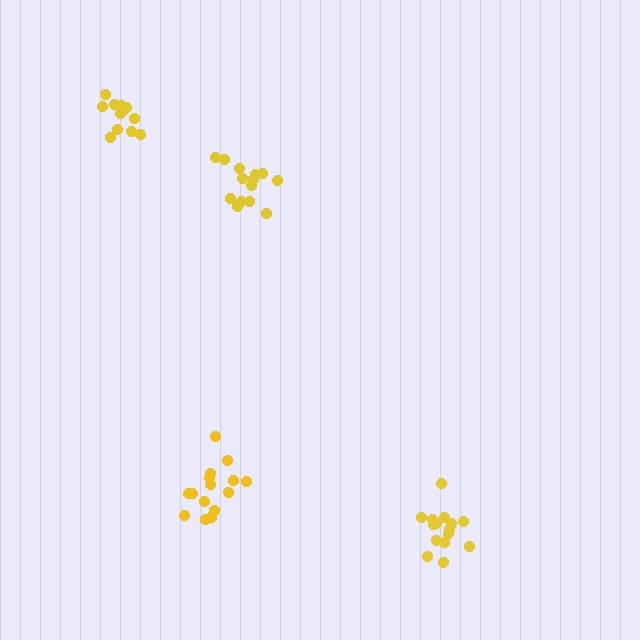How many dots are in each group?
Group 1: 14 dots, Group 2: 15 dots, Group 3: 12 dots, Group 4: 15 dots (56 total).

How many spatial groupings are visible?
There are 4 spatial groupings.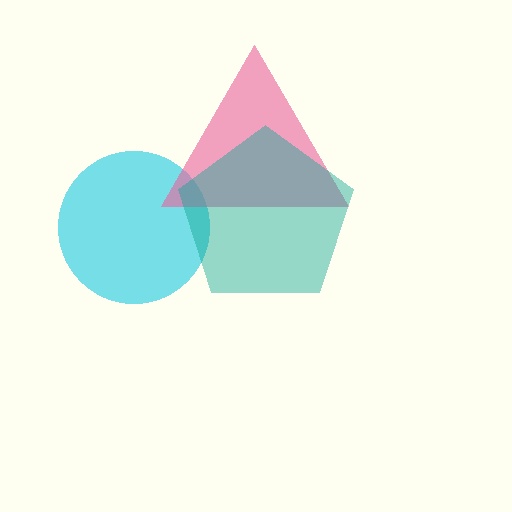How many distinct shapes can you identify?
There are 3 distinct shapes: a cyan circle, a pink triangle, a teal pentagon.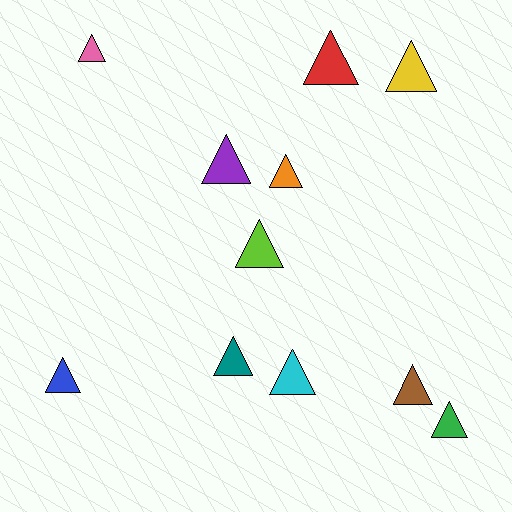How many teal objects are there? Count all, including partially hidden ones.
There is 1 teal object.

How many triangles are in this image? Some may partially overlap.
There are 11 triangles.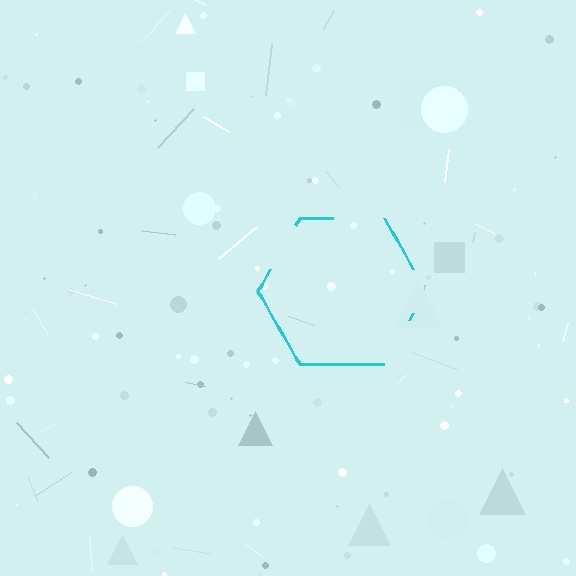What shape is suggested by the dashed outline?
The dashed outline suggests a hexagon.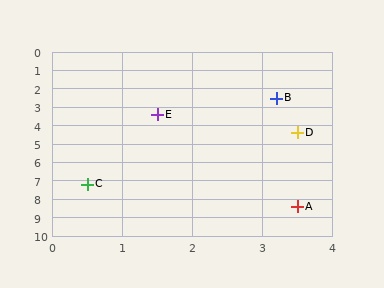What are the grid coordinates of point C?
Point C is at approximately (0.5, 7.2).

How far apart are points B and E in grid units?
Points B and E are about 1.9 grid units apart.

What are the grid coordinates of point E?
Point E is at approximately (1.5, 3.4).